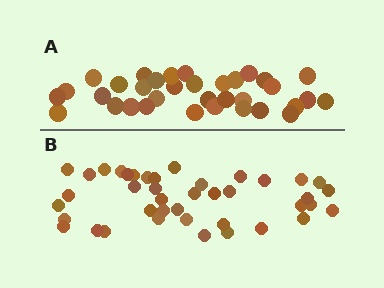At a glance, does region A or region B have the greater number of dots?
Region B (the bottom region) has more dots.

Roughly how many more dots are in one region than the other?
Region B has roughly 8 or so more dots than region A.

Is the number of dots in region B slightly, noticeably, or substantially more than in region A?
Region B has only slightly more — the two regions are fairly close. The ratio is roughly 1.2 to 1.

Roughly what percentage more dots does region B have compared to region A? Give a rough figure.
About 20% more.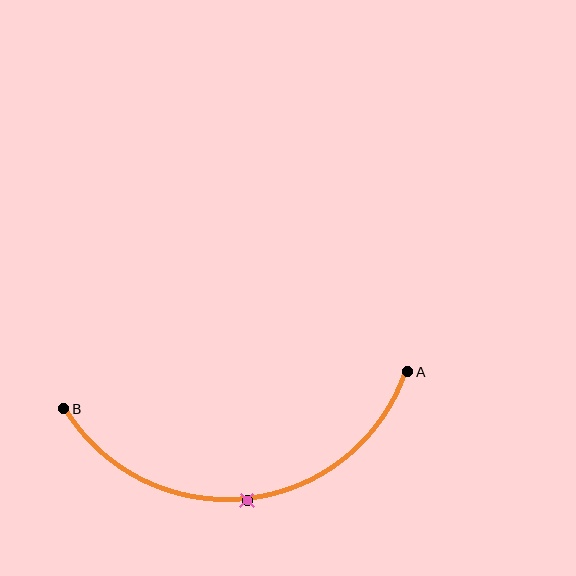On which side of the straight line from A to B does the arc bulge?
The arc bulges below the straight line connecting A and B.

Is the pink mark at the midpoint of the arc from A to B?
Yes. The pink mark lies on the arc at equal arc-length from both A and B — it is the arc midpoint.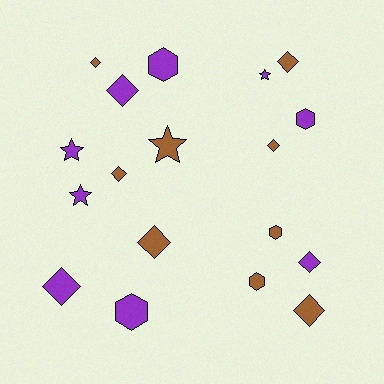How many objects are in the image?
There are 18 objects.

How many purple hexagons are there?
There are 3 purple hexagons.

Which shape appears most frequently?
Diamond, with 9 objects.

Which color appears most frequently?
Brown, with 9 objects.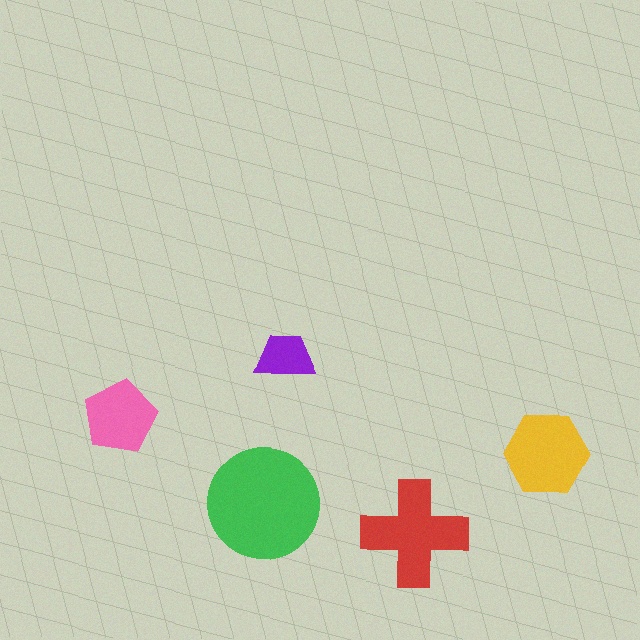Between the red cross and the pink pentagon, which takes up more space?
The red cross.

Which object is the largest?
The green circle.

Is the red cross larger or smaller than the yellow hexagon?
Larger.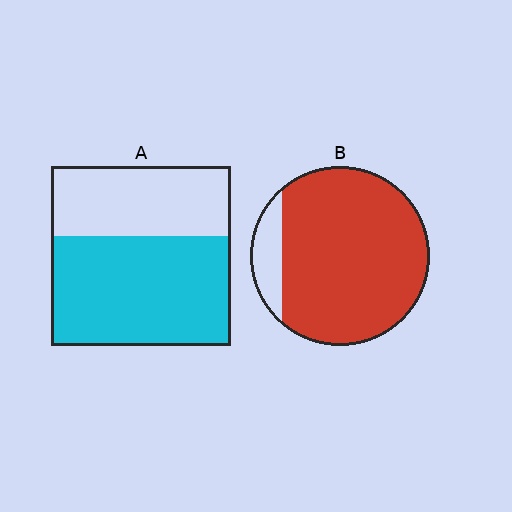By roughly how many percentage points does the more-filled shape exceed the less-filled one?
By roughly 25 percentage points (B over A).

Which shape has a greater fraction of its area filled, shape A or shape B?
Shape B.